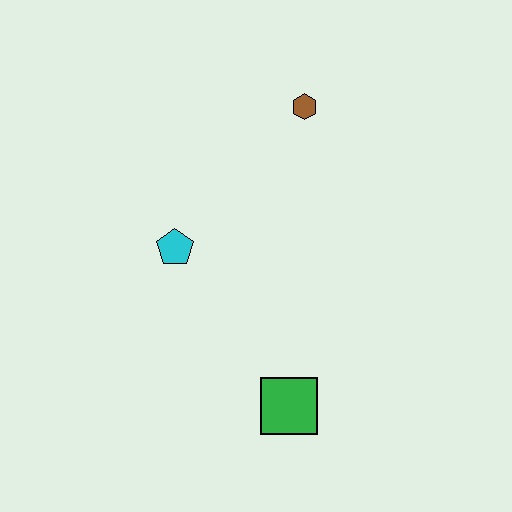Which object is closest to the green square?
The cyan pentagon is closest to the green square.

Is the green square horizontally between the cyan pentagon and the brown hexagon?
Yes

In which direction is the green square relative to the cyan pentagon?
The green square is below the cyan pentagon.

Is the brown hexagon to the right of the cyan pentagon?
Yes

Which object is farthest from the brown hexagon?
The green square is farthest from the brown hexagon.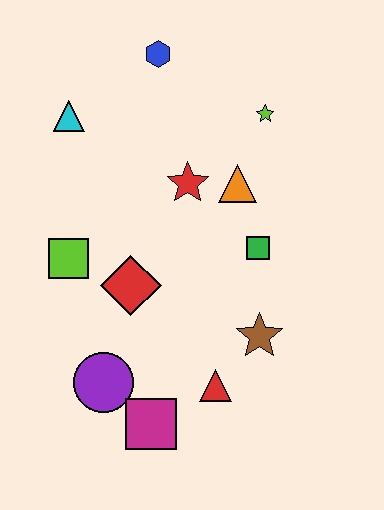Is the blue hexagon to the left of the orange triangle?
Yes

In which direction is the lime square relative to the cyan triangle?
The lime square is below the cyan triangle.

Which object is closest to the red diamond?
The lime square is closest to the red diamond.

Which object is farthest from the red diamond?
The blue hexagon is farthest from the red diamond.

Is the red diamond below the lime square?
Yes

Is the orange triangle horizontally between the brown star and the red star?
Yes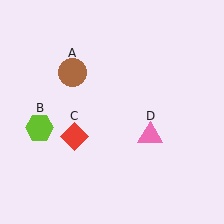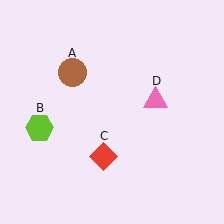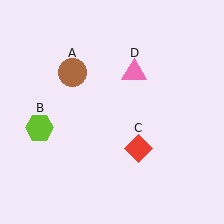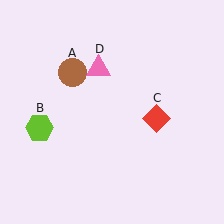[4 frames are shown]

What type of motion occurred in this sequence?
The red diamond (object C), pink triangle (object D) rotated counterclockwise around the center of the scene.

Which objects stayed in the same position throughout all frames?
Brown circle (object A) and lime hexagon (object B) remained stationary.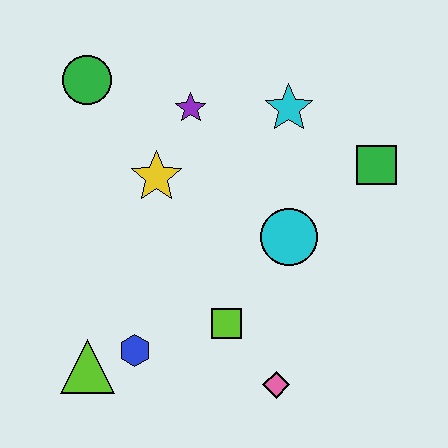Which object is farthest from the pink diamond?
The green circle is farthest from the pink diamond.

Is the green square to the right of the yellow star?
Yes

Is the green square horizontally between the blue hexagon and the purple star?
No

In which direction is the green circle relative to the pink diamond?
The green circle is above the pink diamond.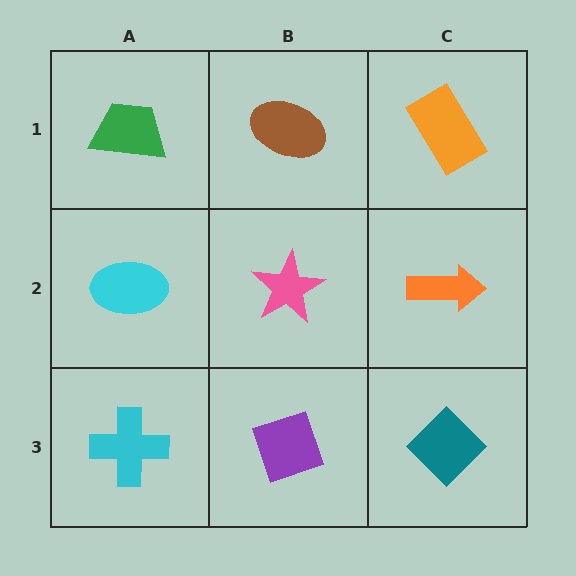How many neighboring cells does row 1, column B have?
3.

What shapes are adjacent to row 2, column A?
A green trapezoid (row 1, column A), a cyan cross (row 3, column A), a pink star (row 2, column B).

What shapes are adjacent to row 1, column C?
An orange arrow (row 2, column C), a brown ellipse (row 1, column B).